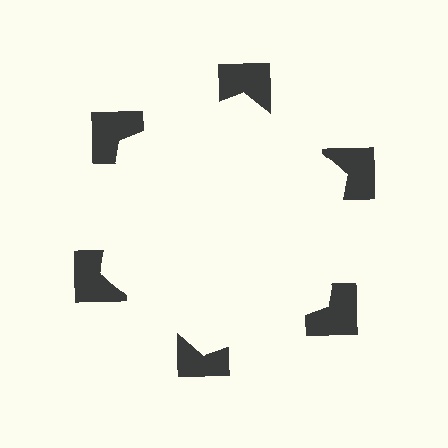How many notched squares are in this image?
There are 6 — one at each vertex of the illusory hexagon.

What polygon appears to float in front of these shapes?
An illusory hexagon — its edges are inferred from the aligned wedge cuts in the notched squares, not physically drawn.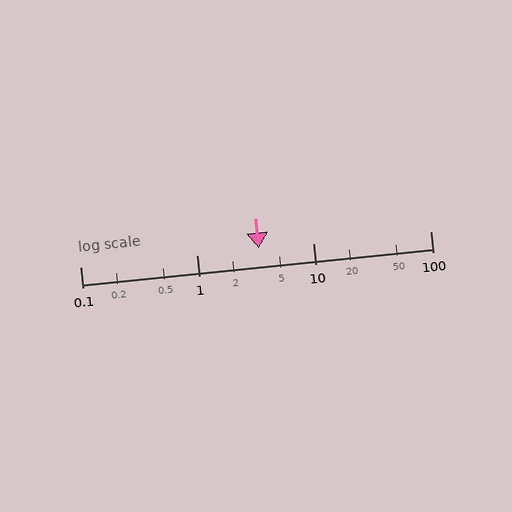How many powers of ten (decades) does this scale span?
The scale spans 3 decades, from 0.1 to 100.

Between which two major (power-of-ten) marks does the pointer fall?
The pointer is between 1 and 10.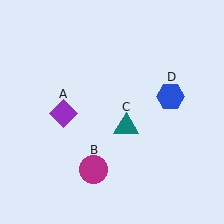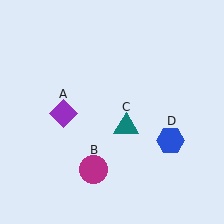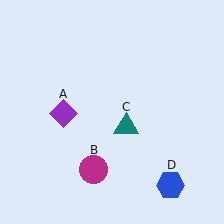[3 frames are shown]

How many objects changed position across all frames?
1 object changed position: blue hexagon (object D).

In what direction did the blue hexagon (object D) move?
The blue hexagon (object D) moved down.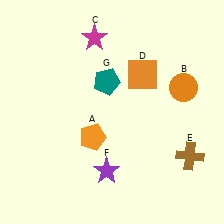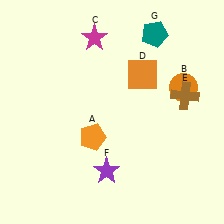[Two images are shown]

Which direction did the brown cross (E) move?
The brown cross (E) moved up.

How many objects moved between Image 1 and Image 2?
2 objects moved between the two images.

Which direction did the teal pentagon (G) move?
The teal pentagon (G) moved right.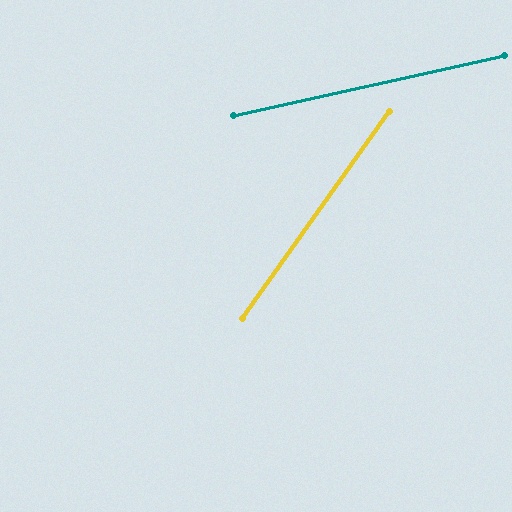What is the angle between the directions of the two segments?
Approximately 42 degrees.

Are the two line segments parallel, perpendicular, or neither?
Neither parallel nor perpendicular — they differ by about 42°.